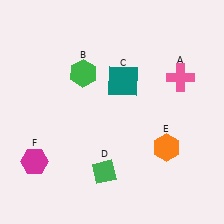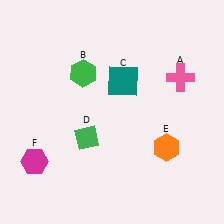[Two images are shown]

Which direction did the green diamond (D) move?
The green diamond (D) moved up.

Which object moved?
The green diamond (D) moved up.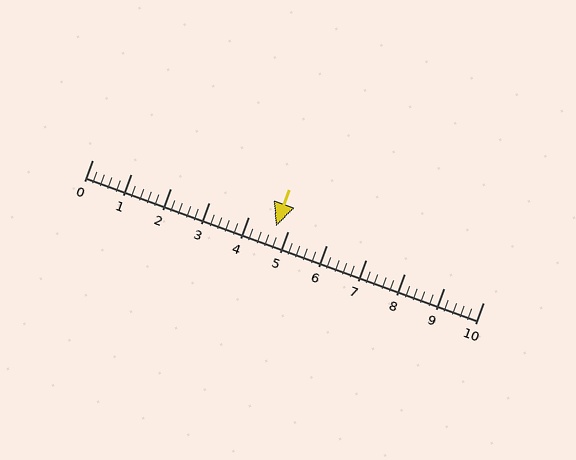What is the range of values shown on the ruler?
The ruler shows values from 0 to 10.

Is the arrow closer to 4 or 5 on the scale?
The arrow is closer to 5.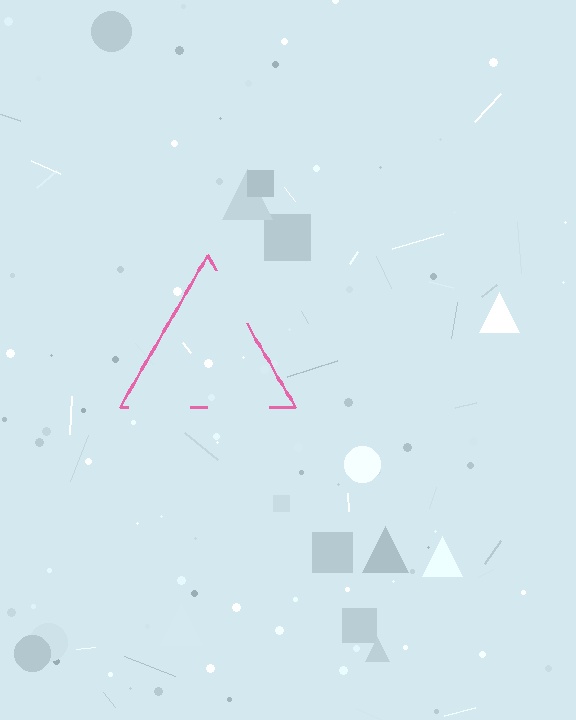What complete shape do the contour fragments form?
The contour fragments form a triangle.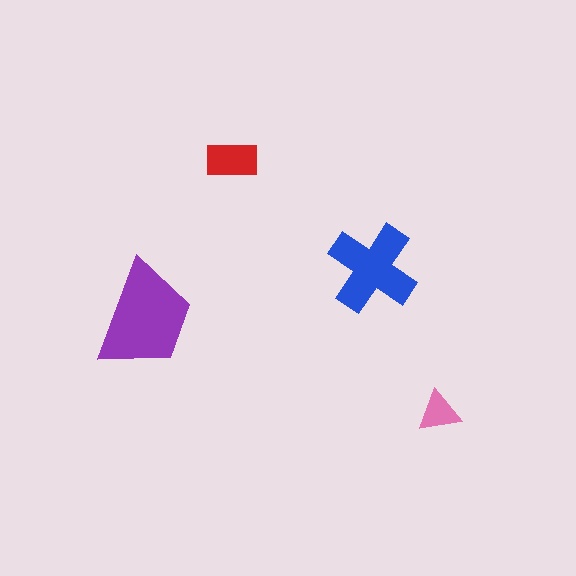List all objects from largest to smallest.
The purple trapezoid, the blue cross, the red rectangle, the pink triangle.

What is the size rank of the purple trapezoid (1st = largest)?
1st.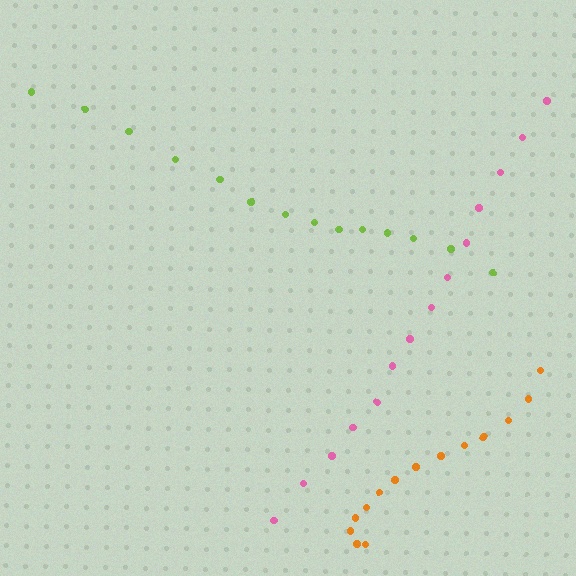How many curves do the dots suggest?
There are 3 distinct paths.